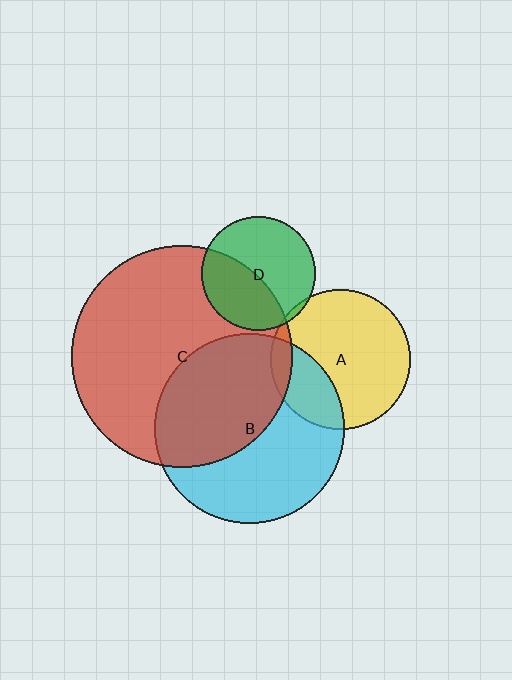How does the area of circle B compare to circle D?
Approximately 2.8 times.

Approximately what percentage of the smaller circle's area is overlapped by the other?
Approximately 25%.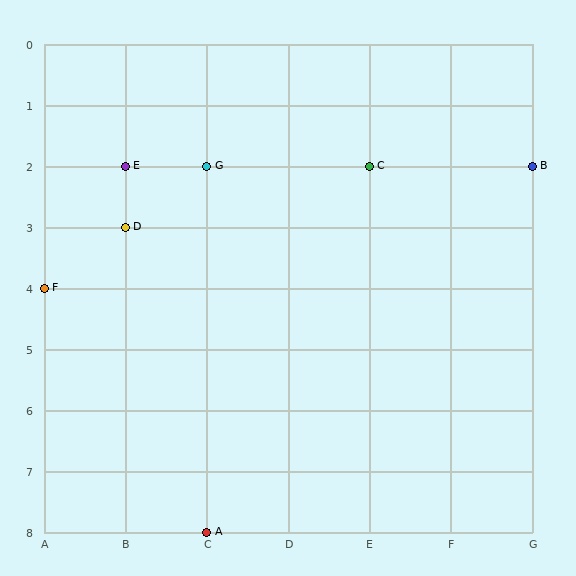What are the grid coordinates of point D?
Point D is at grid coordinates (B, 3).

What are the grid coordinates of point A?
Point A is at grid coordinates (C, 8).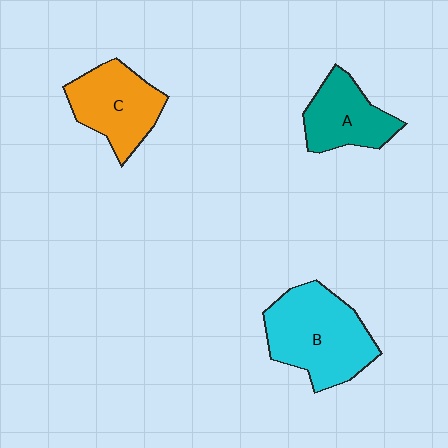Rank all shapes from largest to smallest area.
From largest to smallest: B (cyan), C (orange), A (teal).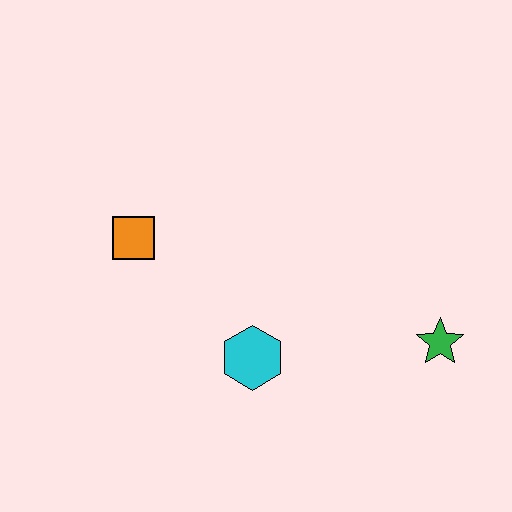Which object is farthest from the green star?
The orange square is farthest from the green star.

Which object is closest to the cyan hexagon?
The orange square is closest to the cyan hexagon.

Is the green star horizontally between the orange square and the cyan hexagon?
No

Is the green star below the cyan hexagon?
No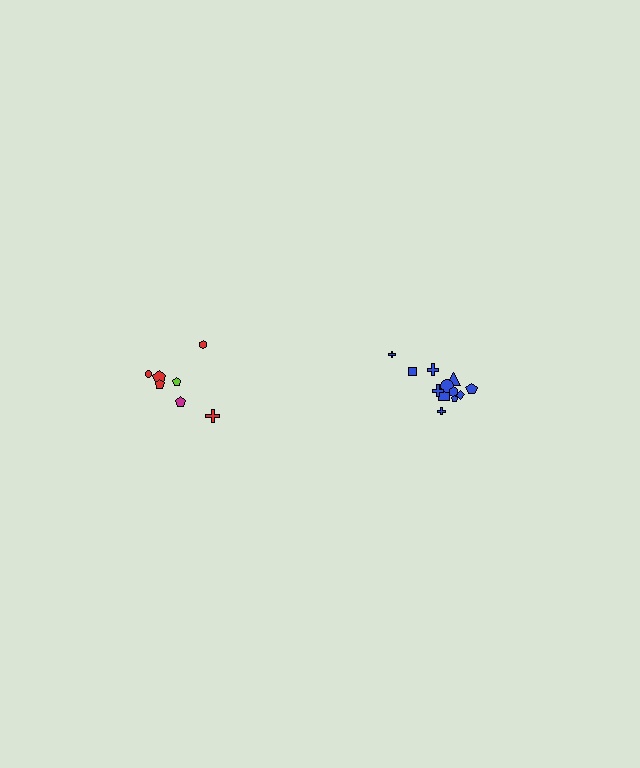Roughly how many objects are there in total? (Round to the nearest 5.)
Roughly 20 objects in total.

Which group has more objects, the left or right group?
The right group.